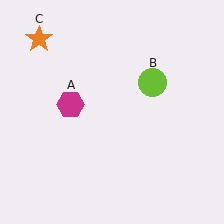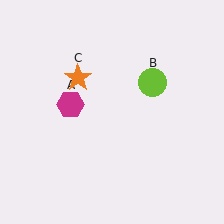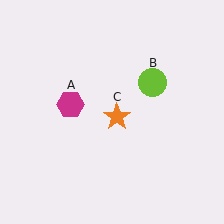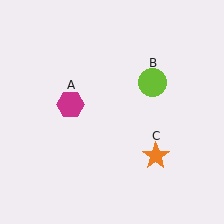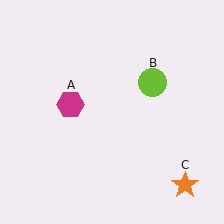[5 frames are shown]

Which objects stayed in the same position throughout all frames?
Magenta hexagon (object A) and lime circle (object B) remained stationary.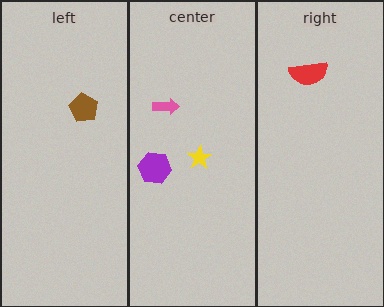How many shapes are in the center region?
3.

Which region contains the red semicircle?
The right region.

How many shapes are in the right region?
1.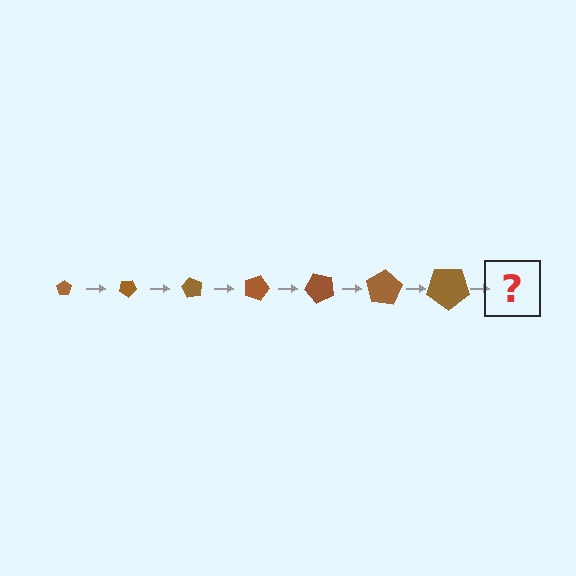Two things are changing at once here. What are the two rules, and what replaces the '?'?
The two rules are that the pentagon grows larger each step and it rotates 30 degrees each step. The '?' should be a pentagon, larger than the previous one and rotated 210 degrees from the start.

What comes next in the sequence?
The next element should be a pentagon, larger than the previous one and rotated 210 degrees from the start.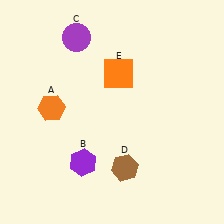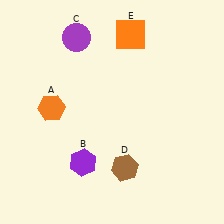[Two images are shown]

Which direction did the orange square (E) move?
The orange square (E) moved up.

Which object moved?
The orange square (E) moved up.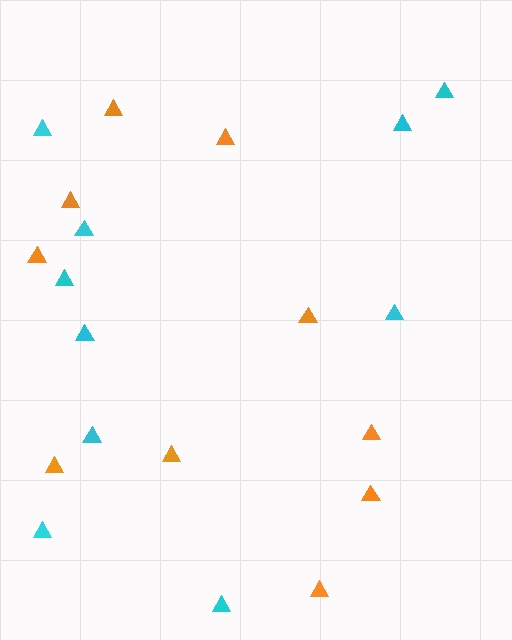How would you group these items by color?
There are 2 groups: one group of cyan triangles (10) and one group of orange triangles (10).